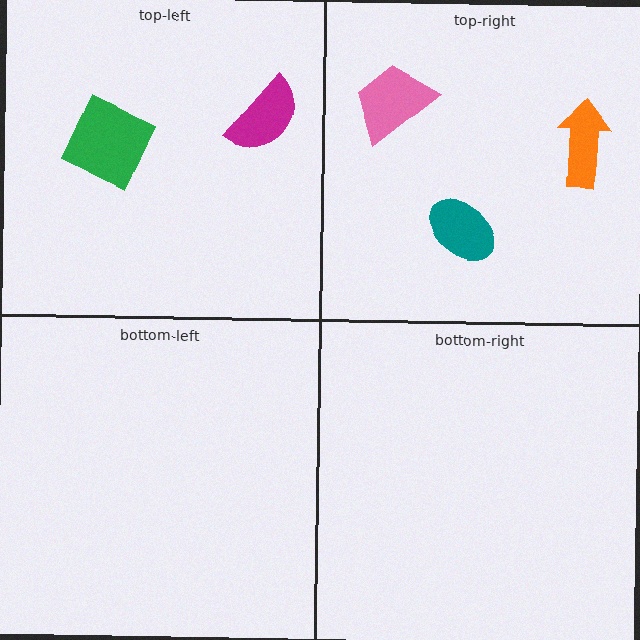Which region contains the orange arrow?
The top-right region.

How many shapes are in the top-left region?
2.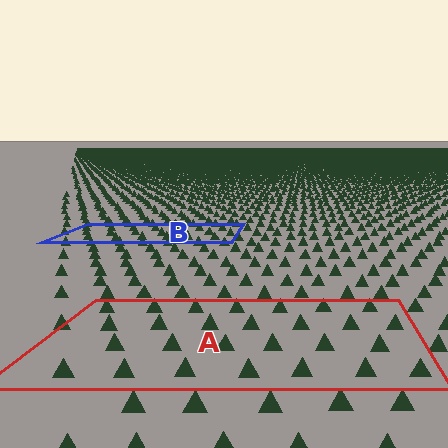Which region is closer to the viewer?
Region A is closer. The texture elements there are larger and more spread out.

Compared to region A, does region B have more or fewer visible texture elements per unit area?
Region B has more texture elements per unit area — they are packed more densely because it is farther away.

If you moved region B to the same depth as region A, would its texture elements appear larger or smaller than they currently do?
They would appear larger. At a closer depth, the same texture elements are projected at a bigger on-screen size.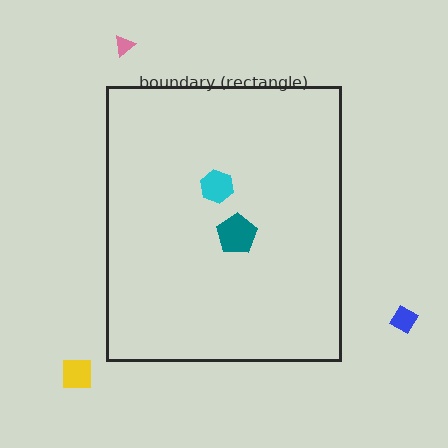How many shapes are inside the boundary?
2 inside, 3 outside.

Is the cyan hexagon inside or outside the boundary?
Inside.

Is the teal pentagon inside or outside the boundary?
Inside.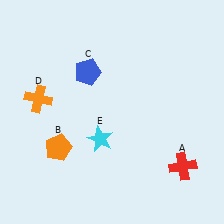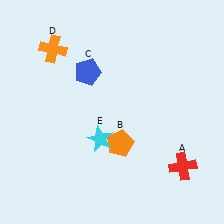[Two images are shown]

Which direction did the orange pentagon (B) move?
The orange pentagon (B) moved right.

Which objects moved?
The objects that moved are: the orange pentagon (B), the orange cross (D).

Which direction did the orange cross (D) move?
The orange cross (D) moved up.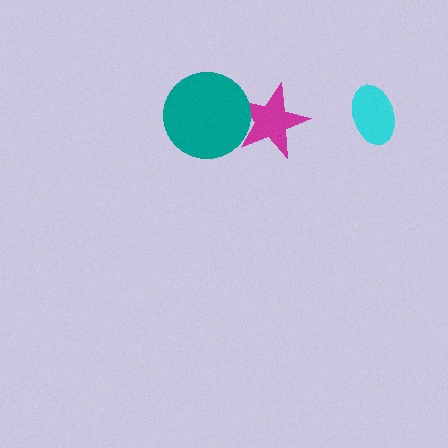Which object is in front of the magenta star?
The teal circle is in front of the magenta star.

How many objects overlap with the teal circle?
1 object overlaps with the teal circle.